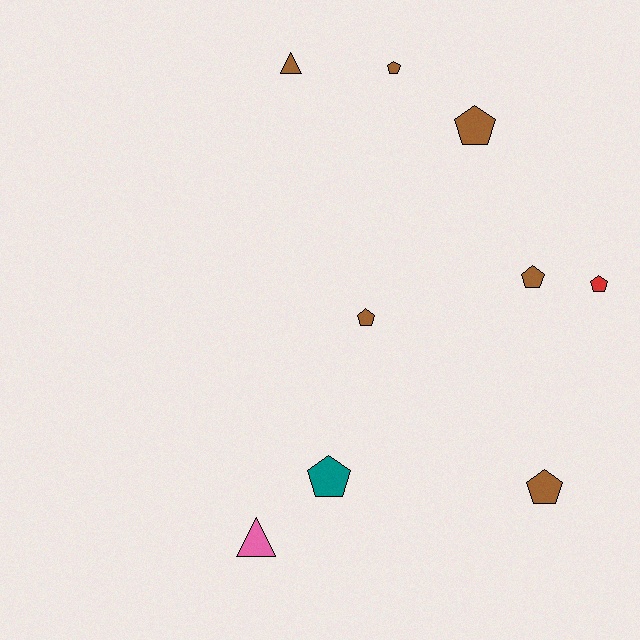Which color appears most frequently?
Brown, with 6 objects.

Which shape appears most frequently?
Pentagon, with 7 objects.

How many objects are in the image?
There are 9 objects.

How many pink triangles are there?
There is 1 pink triangle.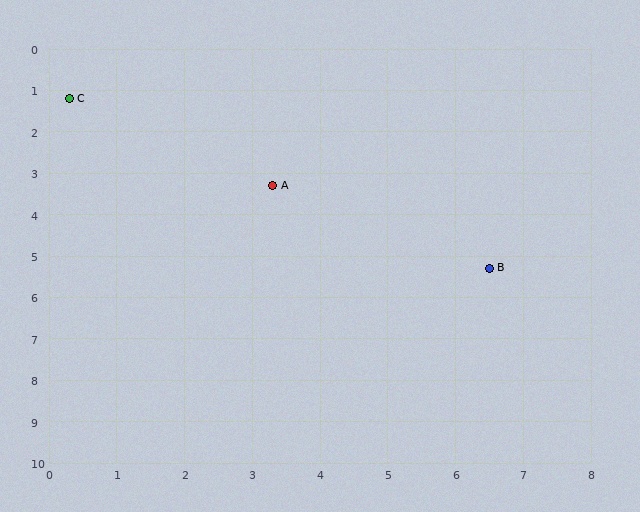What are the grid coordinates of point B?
Point B is at approximately (6.5, 5.3).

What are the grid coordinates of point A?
Point A is at approximately (3.3, 3.3).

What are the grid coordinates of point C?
Point C is at approximately (0.3, 1.2).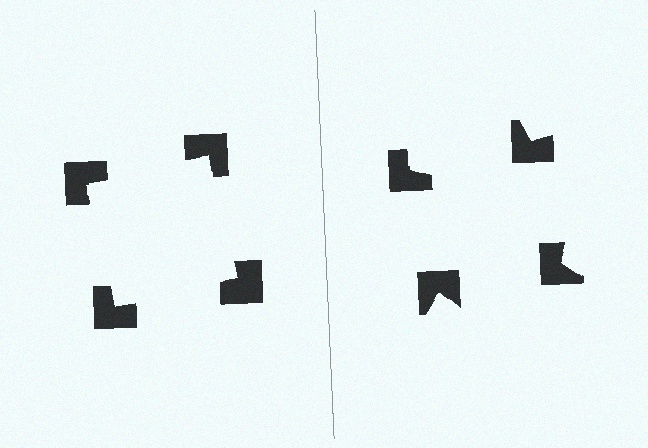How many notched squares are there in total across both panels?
8 — 4 on each side.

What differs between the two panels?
The notched squares are positioned identically on both sides; only the wedge orientations differ. On the left they align to a square; on the right they are misaligned.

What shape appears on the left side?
An illusory square.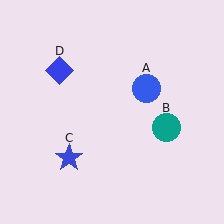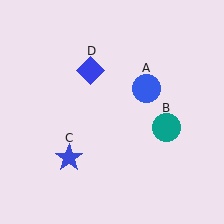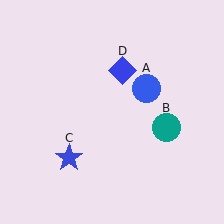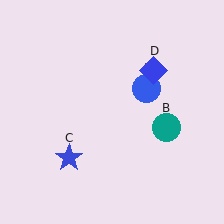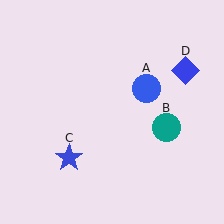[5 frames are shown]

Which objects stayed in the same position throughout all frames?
Blue circle (object A) and teal circle (object B) and blue star (object C) remained stationary.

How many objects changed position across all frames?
1 object changed position: blue diamond (object D).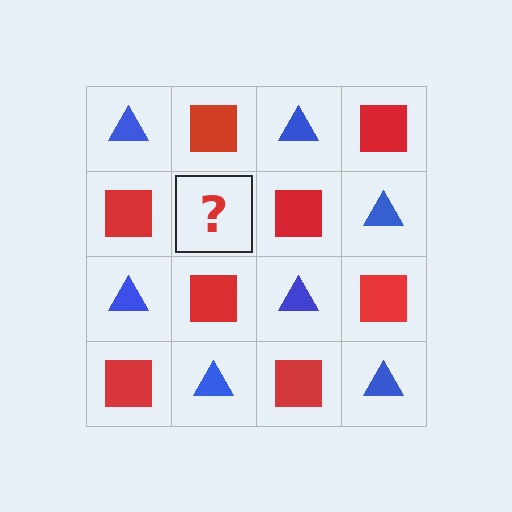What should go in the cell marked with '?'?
The missing cell should contain a blue triangle.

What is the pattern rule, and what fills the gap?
The rule is that it alternates blue triangle and red square in a checkerboard pattern. The gap should be filled with a blue triangle.